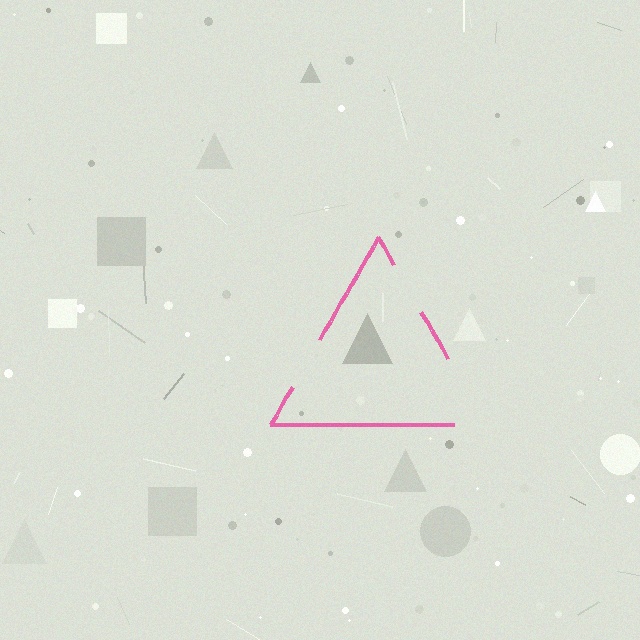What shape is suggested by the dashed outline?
The dashed outline suggests a triangle.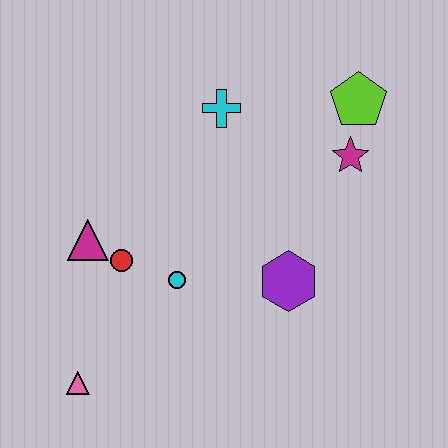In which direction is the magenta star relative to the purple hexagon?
The magenta star is above the purple hexagon.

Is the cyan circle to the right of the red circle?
Yes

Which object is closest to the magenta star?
The lime pentagon is closest to the magenta star.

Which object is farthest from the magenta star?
The pink triangle is farthest from the magenta star.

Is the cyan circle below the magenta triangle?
Yes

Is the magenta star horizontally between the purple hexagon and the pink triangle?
No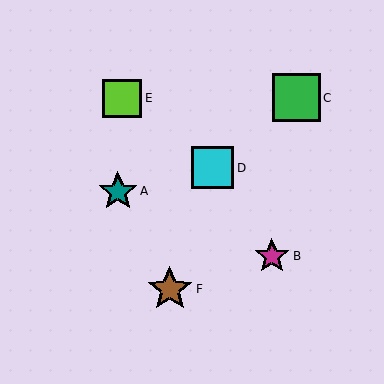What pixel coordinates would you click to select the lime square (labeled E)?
Click at (122, 98) to select the lime square E.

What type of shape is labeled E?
Shape E is a lime square.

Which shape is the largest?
The green square (labeled C) is the largest.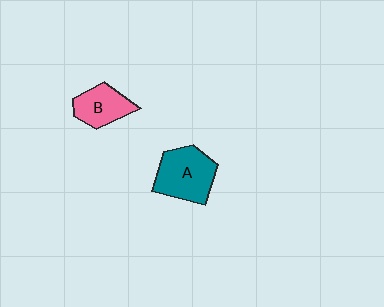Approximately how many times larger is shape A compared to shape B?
Approximately 1.4 times.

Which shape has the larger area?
Shape A (teal).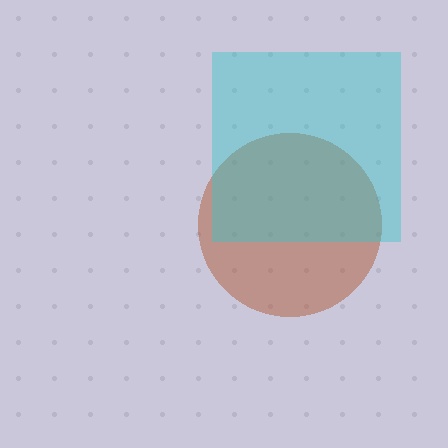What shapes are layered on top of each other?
The layered shapes are: a brown circle, a cyan square.